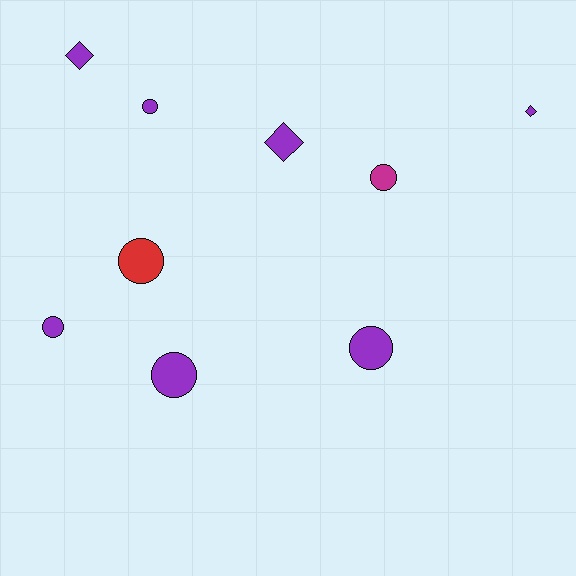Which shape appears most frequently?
Circle, with 6 objects.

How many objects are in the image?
There are 9 objects.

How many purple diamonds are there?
There are 3 purple diamonds.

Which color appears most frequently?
Purple, with 7 objects.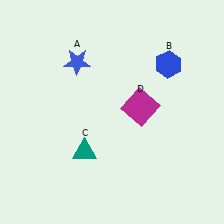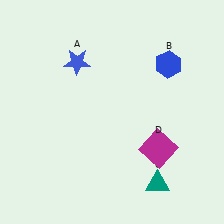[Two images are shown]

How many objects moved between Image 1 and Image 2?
2 objects moved between the two images.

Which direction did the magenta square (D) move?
The magenta square (D) moved down.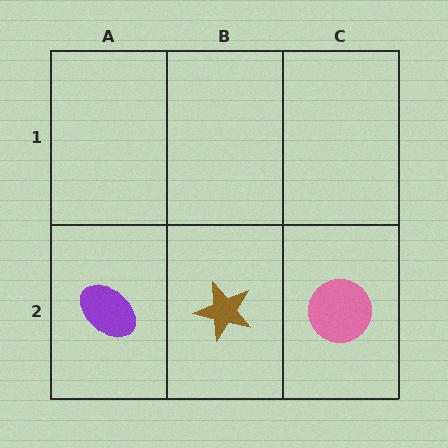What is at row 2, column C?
A pink circle.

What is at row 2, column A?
A purple ellipse.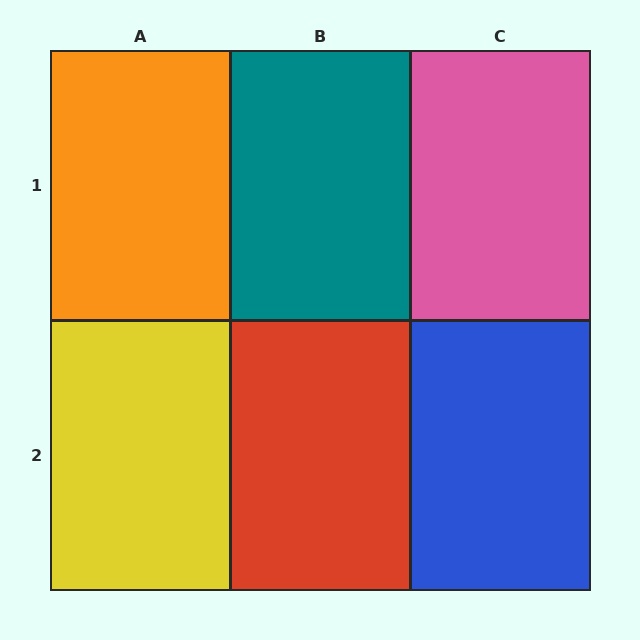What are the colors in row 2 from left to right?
Yellow, red, blue.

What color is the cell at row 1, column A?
Orange.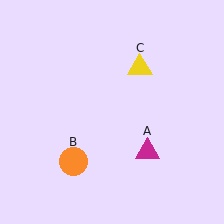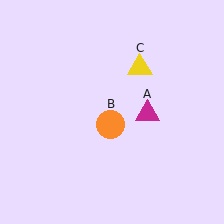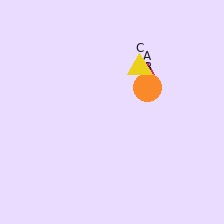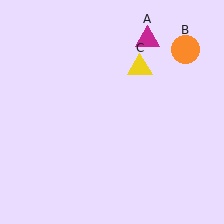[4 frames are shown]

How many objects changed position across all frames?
2 objects changed position: magenta triangle (object A), orange circle (object B).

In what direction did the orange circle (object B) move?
The orange circle (object B) moved up and to the right.